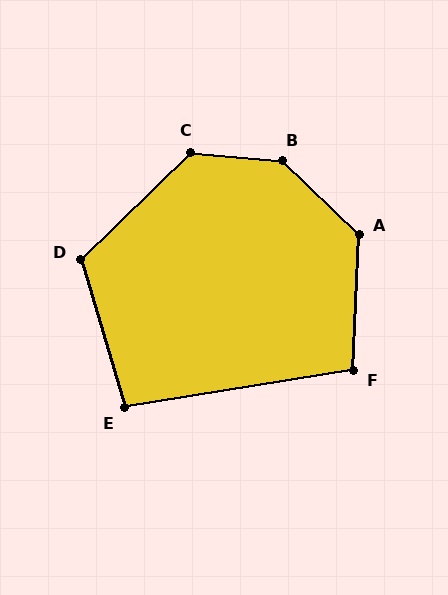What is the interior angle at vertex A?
Approximately 132 degrees (obtuse).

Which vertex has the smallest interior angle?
E, at approximately 97 degrees.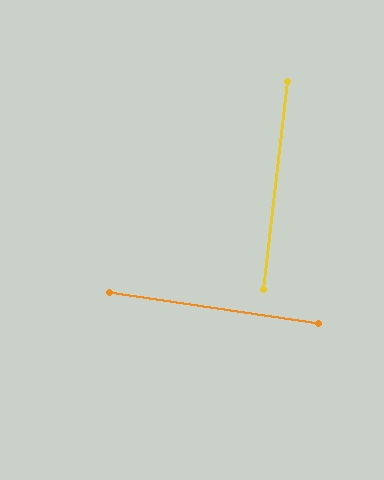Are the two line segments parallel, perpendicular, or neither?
Perpendicular — they meet at approximately 88°.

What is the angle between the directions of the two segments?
Approximately 88 degrees.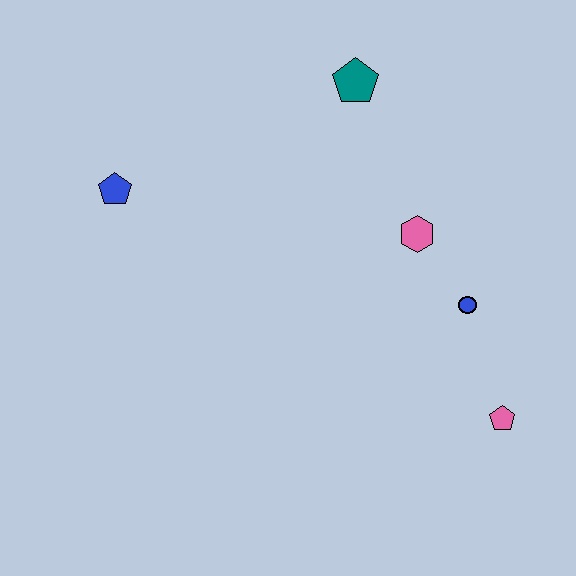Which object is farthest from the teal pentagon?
The pink pentagon is farthest from the teal pentagon.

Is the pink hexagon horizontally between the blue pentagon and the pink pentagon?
Yes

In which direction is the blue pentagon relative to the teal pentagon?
The blue pentagon is to the left of the teal pentagon.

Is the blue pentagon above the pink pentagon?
Yes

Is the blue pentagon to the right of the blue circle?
No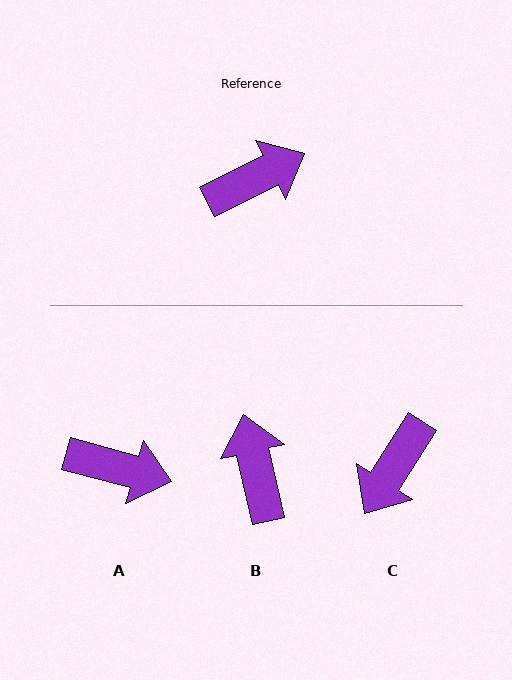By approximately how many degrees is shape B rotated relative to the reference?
Approximately 76 degrees counter-clockwise.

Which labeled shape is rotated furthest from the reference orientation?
C, about 149 degrees away.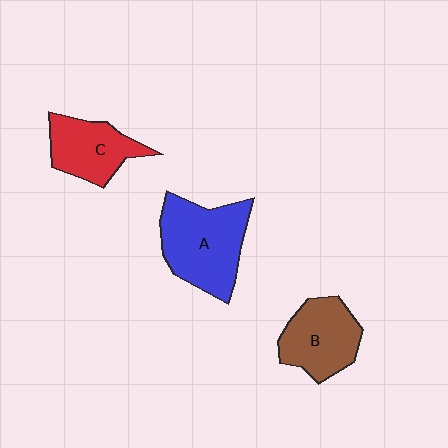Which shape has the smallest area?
Shape C (red).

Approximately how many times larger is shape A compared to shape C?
Approximately 1.5 times.